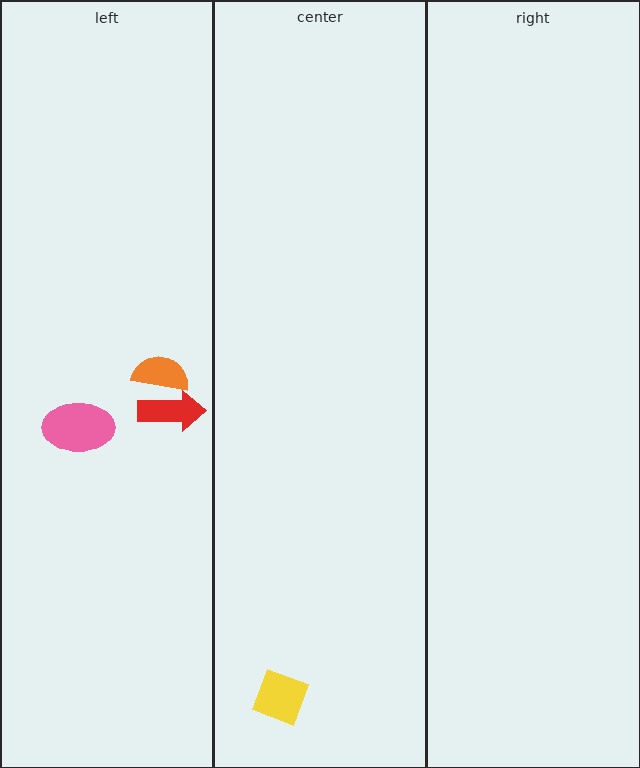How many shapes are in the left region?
3.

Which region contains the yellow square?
The center region.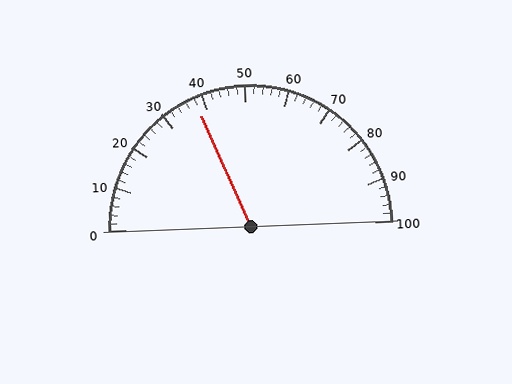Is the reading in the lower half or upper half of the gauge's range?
The reading is in the lower half of the range (0 to 100).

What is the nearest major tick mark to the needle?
The nearest major tick mark is 40.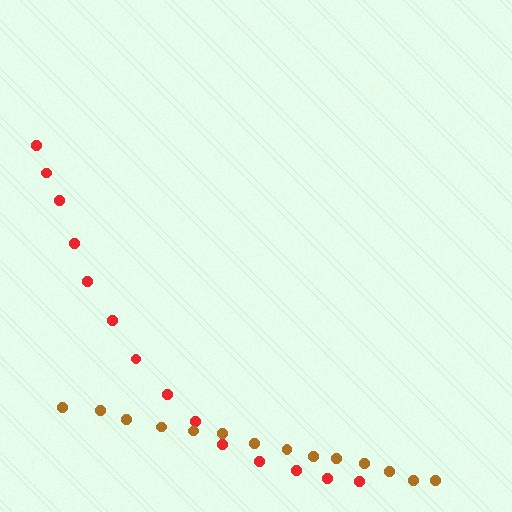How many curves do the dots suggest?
There are 2 distinct paths.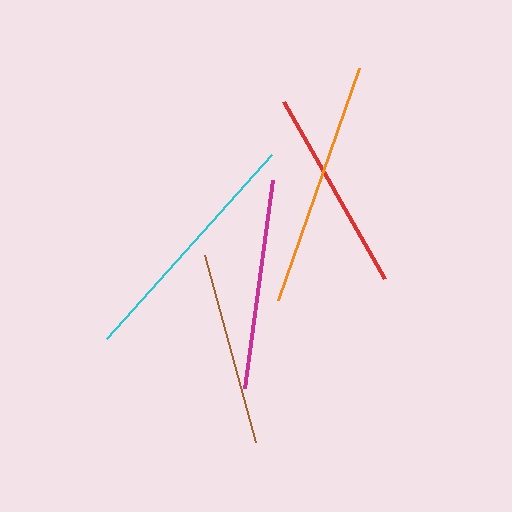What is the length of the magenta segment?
The magenta segment is approximately 210 pixels long.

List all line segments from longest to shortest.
From longest to shortest: cyan, orange, magenta, red, brown.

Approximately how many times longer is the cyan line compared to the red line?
The cyan line is approximately 1.2 times the length of the red line.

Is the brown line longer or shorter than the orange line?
The orange line is longer than the brown line.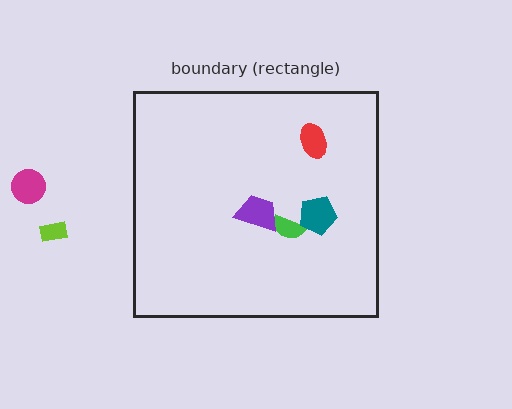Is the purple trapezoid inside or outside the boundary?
Inside.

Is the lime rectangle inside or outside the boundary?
Outside.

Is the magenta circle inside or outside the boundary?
Outside.